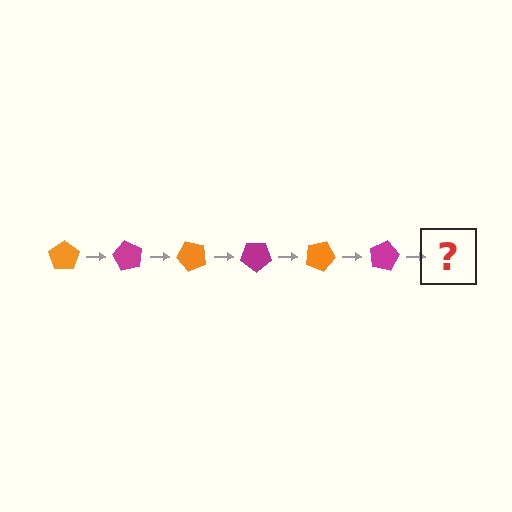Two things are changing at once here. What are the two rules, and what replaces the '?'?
The two rules are that it rotates 60 degrees each step and the color cycles through orange and magenta. The '?' should be an orange pentagon, rotated 360 degrees from the start.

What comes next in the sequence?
The next element should be an orange pentagon, rotated 360 degrees from the start.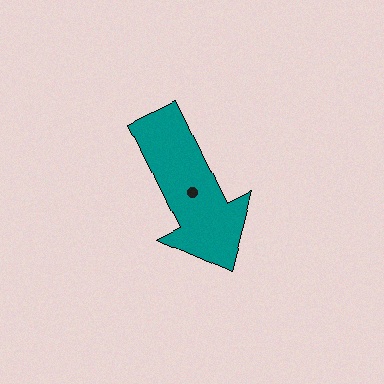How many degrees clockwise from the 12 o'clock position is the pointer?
Approximately 154 degrees.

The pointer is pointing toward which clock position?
Roughly 5 o'clock.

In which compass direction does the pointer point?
Southeast.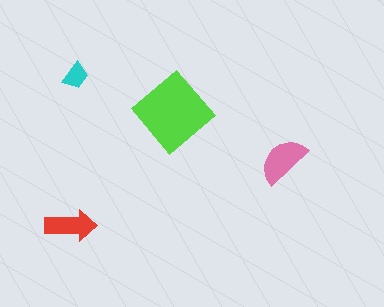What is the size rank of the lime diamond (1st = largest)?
1st.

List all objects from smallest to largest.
The cyan trapezoid, the red arrow, the pink semicircle, the lime diamond.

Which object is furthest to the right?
The pink semicircle is rightmost.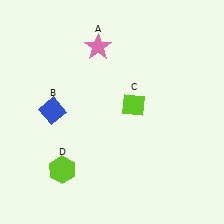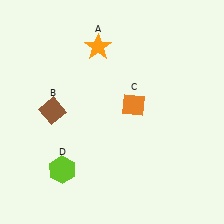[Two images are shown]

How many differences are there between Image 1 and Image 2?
There are 3 differences between the two images.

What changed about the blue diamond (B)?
In Image 1, B is blue. In Image 2, it changed to brown.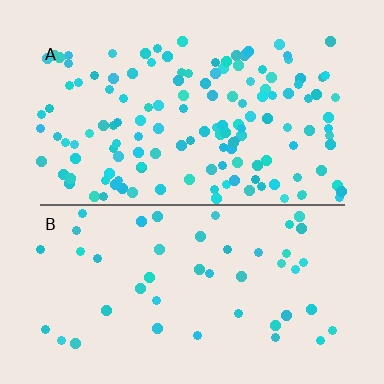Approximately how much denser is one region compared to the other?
Approximately 3.0× — region A over region B.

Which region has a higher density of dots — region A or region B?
A (the top).